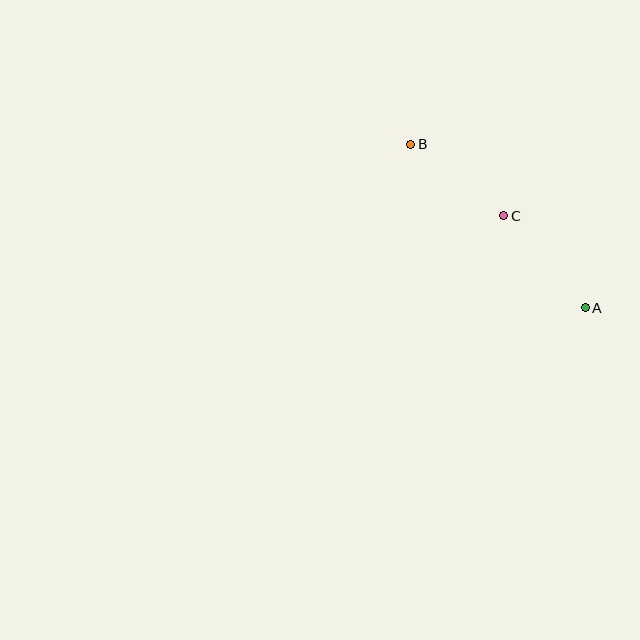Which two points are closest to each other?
Points B and C are closest to each other.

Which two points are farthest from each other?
Points A and B are farthest from each other.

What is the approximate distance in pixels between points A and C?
The distance between A and C is approximately 123 pixels.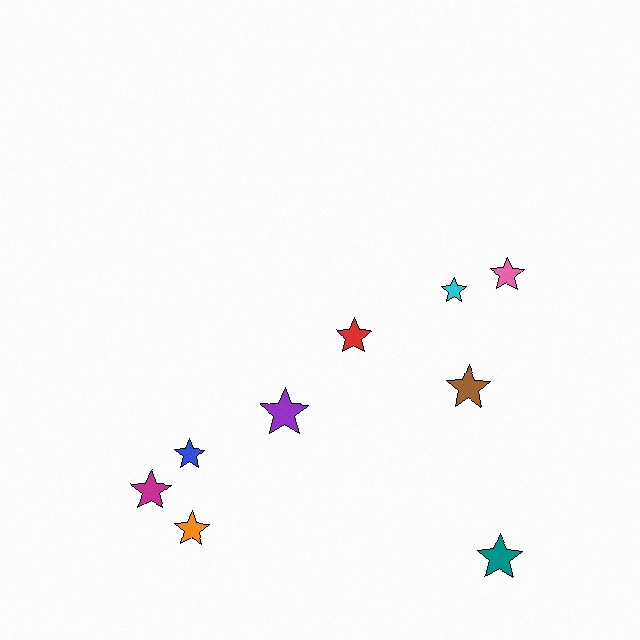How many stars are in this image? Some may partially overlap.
There are 9 stars.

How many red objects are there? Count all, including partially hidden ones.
There is 1 red object.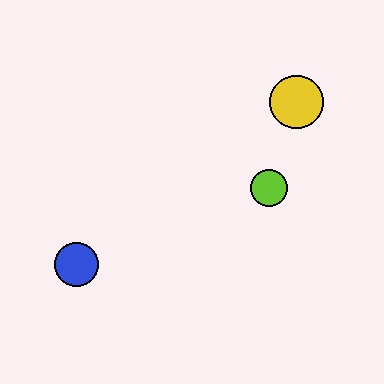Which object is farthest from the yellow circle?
The blue circle is farthest from the yellow circle.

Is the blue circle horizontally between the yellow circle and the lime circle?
No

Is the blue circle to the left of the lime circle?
Yes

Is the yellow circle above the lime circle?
Yes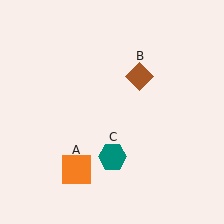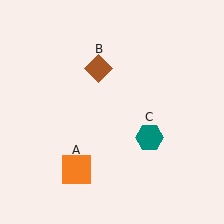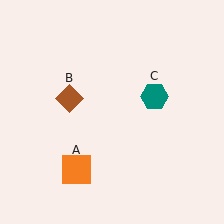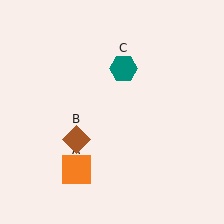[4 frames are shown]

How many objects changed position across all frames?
2 objects changed position: brown diamond (object B), teal hexagon (object C).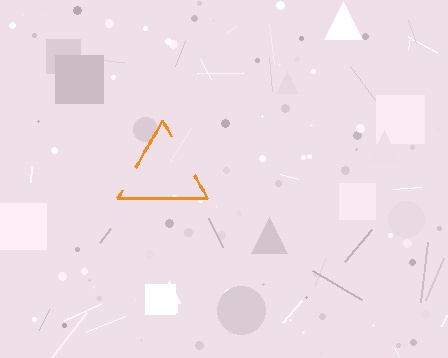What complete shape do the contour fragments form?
The contour fragments form a triangle.